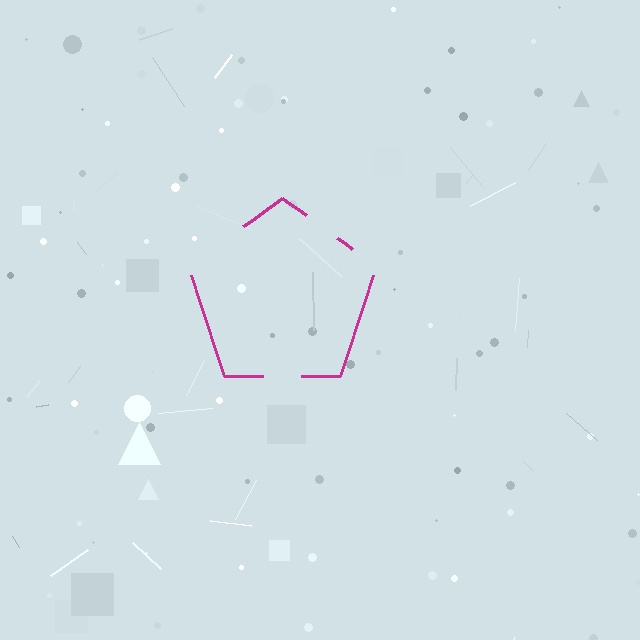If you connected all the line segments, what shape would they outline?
They would outline a pentagon.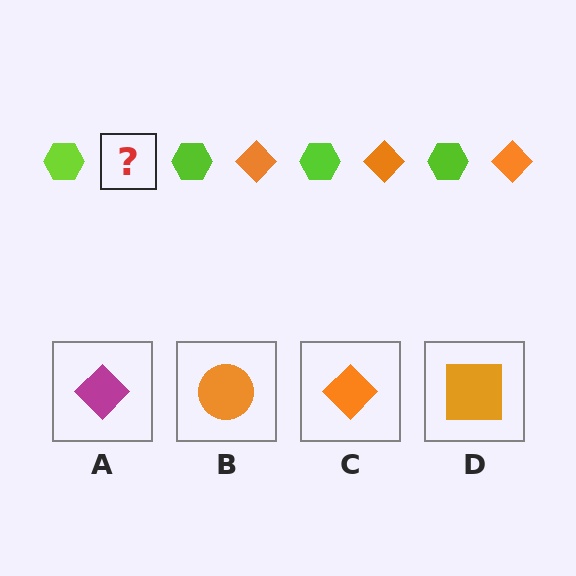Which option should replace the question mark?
Option C.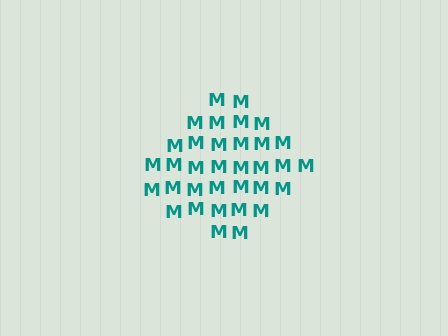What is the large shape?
The large shape is a diamond.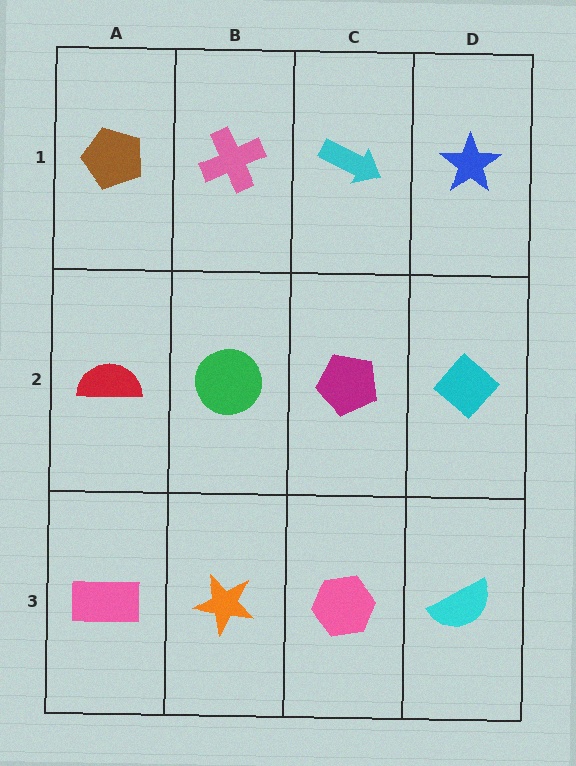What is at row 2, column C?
A magenta pentagon.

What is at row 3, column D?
A cyan semicircle.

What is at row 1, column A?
A brown pentagon.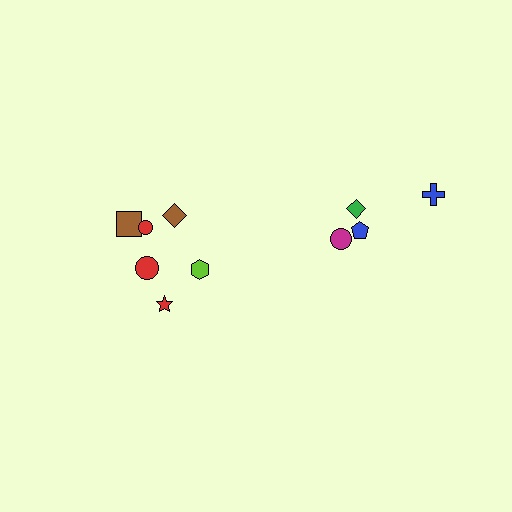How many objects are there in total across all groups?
There are 10 objects.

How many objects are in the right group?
There are 4 objects.